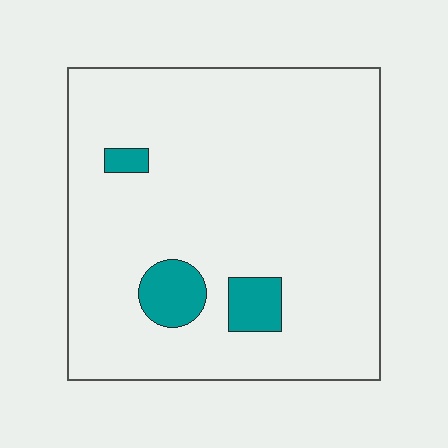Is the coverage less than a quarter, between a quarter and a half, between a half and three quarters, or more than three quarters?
Less than a quarter.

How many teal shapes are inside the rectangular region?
3.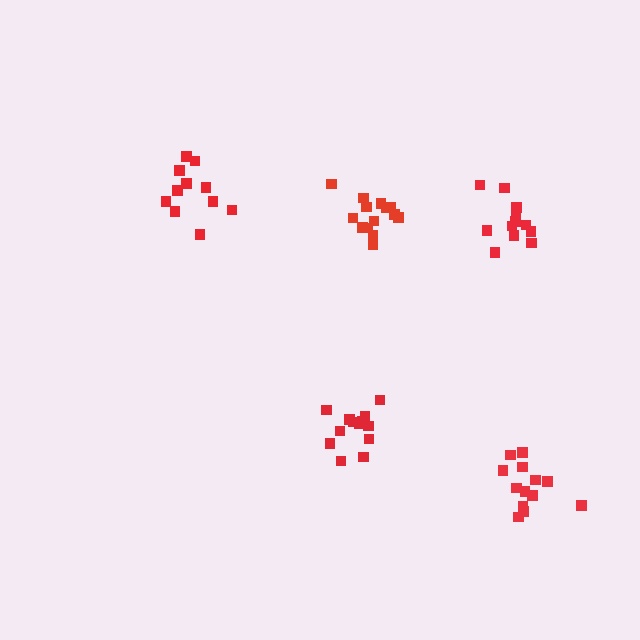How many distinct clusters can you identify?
There are 5 distinct clusters.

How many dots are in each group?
Group 1: 14 dots, Group 2: 12 dots, Group 3: 13 dots, Group 4: 12 dots, Group 5: 13 dots (64 total).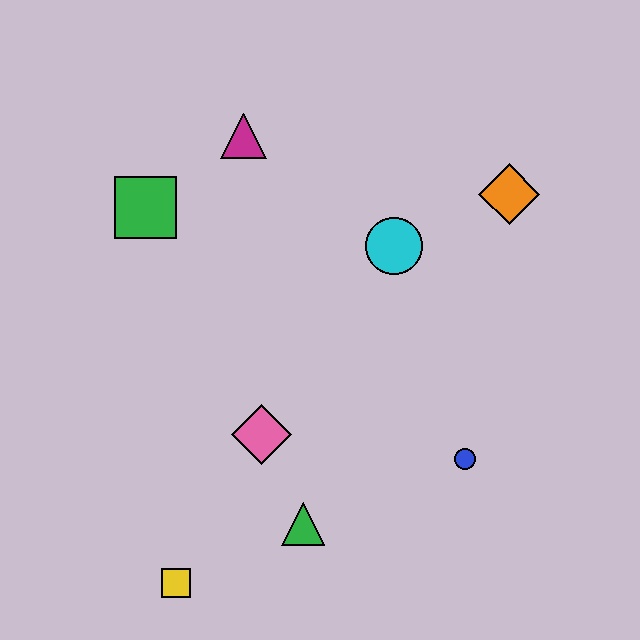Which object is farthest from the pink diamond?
The orange diamond is farthest from the pink diamond.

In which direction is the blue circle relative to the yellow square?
The blue circle is to the right of the yellow square.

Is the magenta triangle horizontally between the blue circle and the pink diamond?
No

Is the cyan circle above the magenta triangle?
No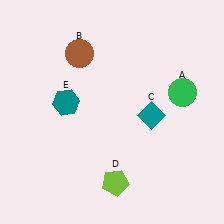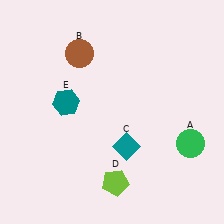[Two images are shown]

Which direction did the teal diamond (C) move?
The teal diamond (C) moved down.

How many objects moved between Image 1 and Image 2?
2 objects moved between the two images.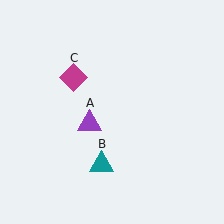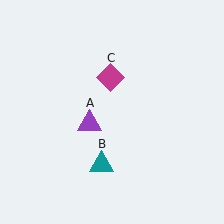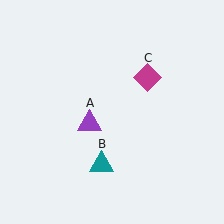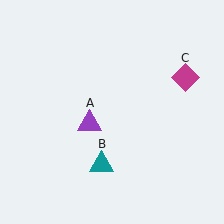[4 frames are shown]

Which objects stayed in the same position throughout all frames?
Purple triangle (object A) and teal triangle (object B) remained stationary.